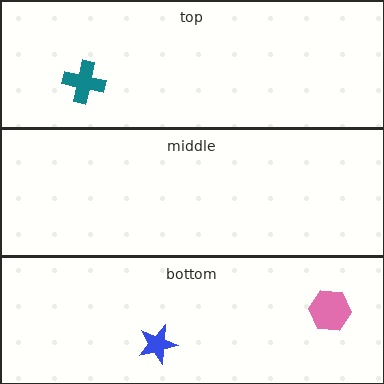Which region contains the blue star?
The bottom region.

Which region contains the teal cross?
The top region.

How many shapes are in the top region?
1.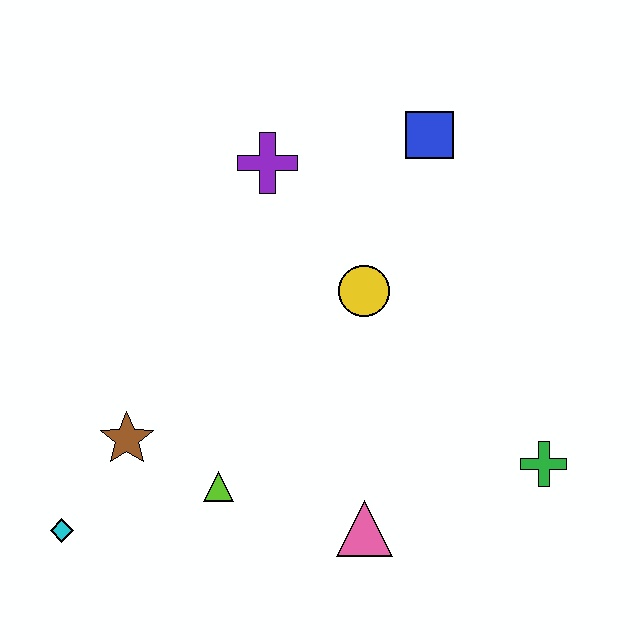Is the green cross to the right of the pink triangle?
Yes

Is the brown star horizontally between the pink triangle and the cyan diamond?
Yes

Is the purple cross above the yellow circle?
Yes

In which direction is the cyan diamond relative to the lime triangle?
The cyan diamond is to the left of the lime triangle.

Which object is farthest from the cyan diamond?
The blue square is farthest from the cyan diamond.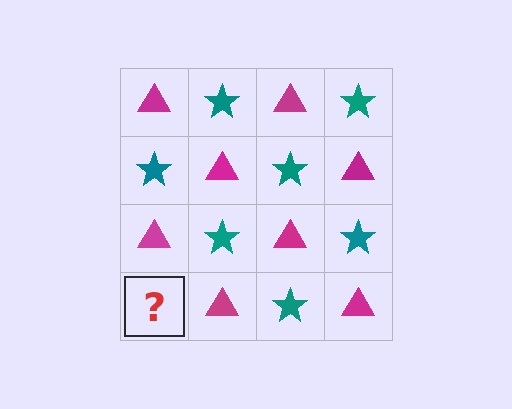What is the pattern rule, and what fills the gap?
The rule is that it alternates magenta triangle and teal star in a checkerboard pattern. The gap should be filled with a teal star.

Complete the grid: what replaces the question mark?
The question mark should be replaced with a teal star.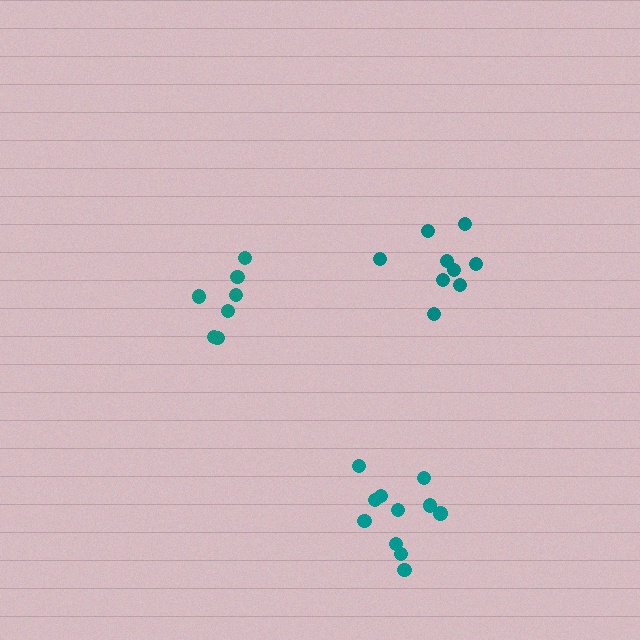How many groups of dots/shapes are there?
There are 3 groups.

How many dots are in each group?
Group 1: 9 dots, Group 2: 7 dots, Group 3: 11 dots (27 total).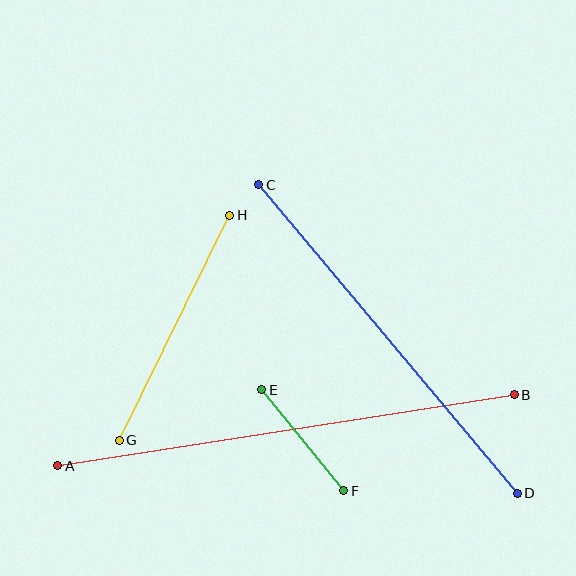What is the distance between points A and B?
The distance is approximately 462 pixels.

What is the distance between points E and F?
The distance is approximately 130 pixels.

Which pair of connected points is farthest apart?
Points A and B are farthest apart.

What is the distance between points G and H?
The distance is approximately 251 pixels.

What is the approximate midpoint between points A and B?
The midpoint is at approximately (286, 430) pixels.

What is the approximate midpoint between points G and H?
The midpoint is at approximately (174, 328) pixels.